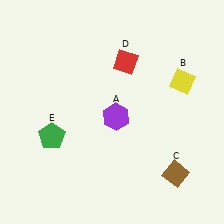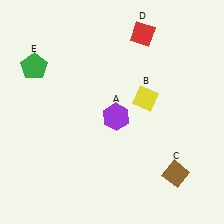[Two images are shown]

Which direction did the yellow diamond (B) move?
The yellow diamond (B) moved left.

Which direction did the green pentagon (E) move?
The green pentagon (E) moved up.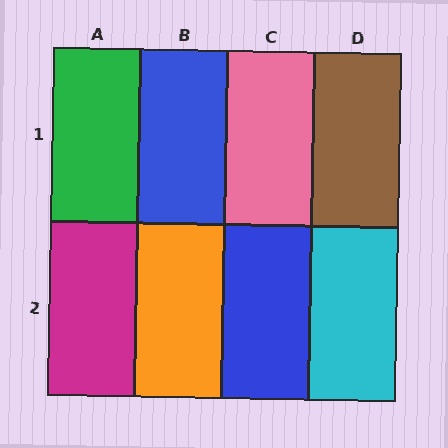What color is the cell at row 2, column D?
Cyan.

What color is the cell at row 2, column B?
Orange.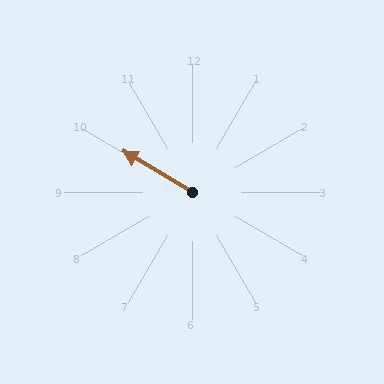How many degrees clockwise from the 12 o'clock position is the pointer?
Approximately 301 degrees.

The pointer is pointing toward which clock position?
Roughly 10 o'clock.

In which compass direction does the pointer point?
Northwest.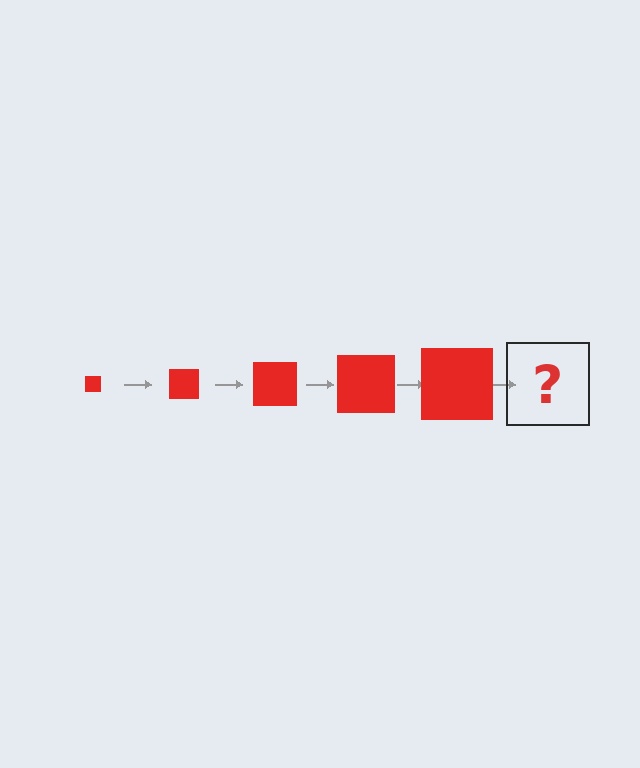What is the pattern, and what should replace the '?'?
The pattern is that the square gets progressively larger each step. The '?' should be a red square, larger than the previous one.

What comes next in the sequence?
The next element should be a red square, larger than the previous one.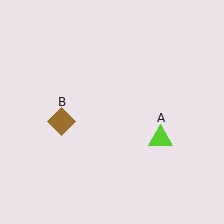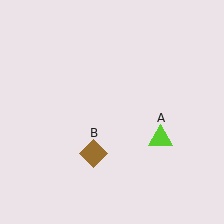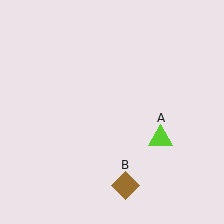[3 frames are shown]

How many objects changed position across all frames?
1 object changed position: brown diamond (object B).